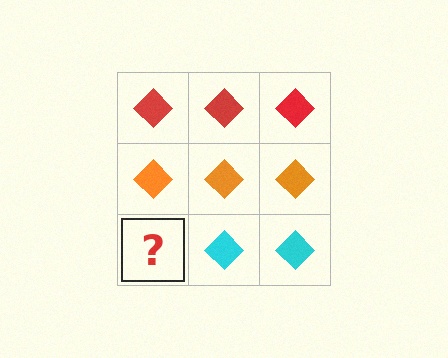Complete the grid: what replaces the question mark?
The question mark should be replaced with a cyan diamond.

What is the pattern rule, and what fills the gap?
The rule is that each row has a consistent color. The gap should be filled with a cyan diamond.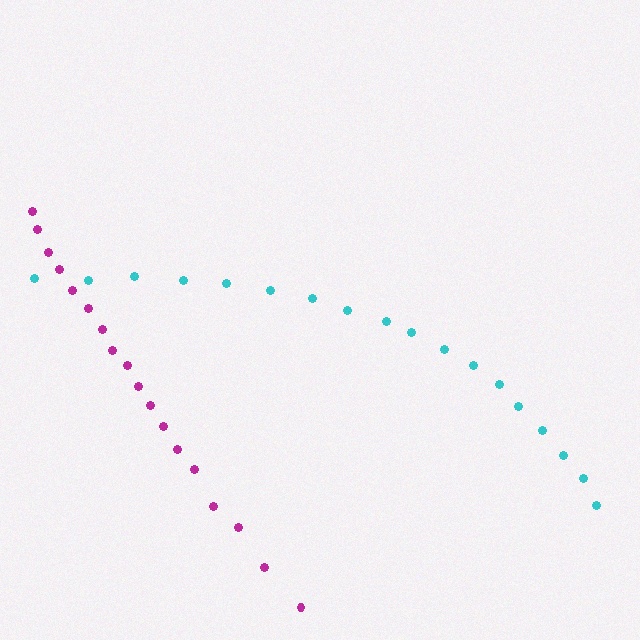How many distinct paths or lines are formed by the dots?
There are 2 distinct paths.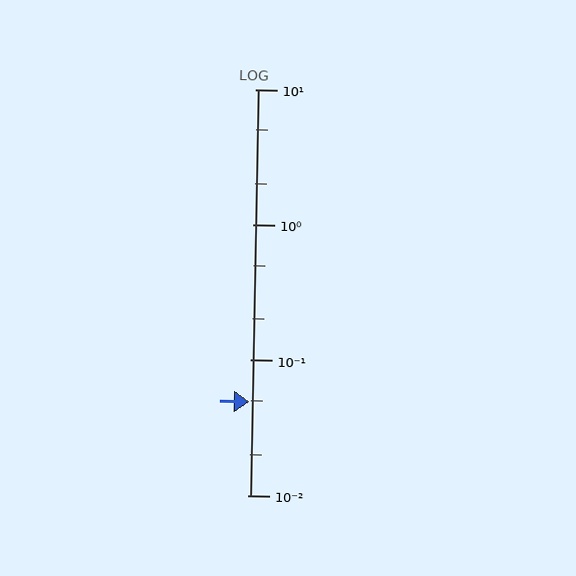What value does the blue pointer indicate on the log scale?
The pointer indicates approximately 0.049.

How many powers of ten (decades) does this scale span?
The scale spans 3 decades, from 0.01 to 10.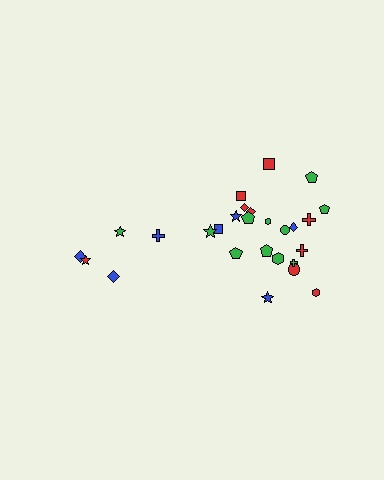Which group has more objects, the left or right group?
The right group.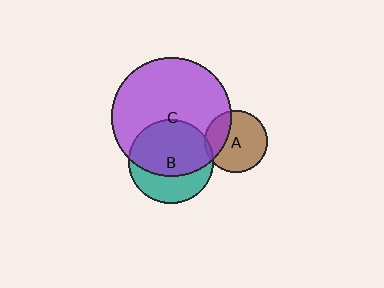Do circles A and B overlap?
Yes.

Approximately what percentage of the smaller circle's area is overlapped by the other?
Approximately 5%.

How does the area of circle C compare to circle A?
Approximately 3.7 times.